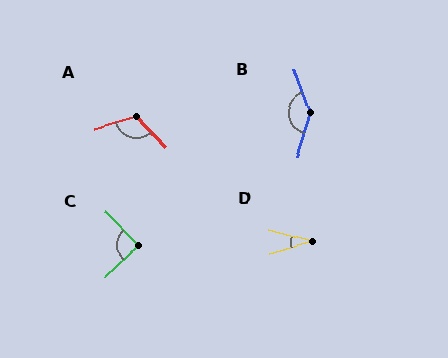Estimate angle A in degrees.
Approximately 116 degrees.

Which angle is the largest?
B, at approximately 144 degrees.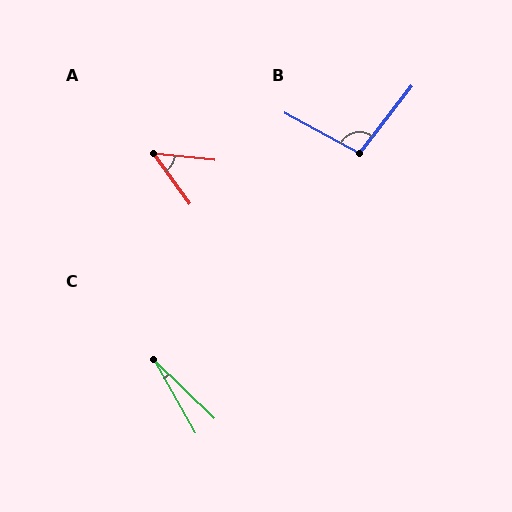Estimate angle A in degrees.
Approximately 48 degrees.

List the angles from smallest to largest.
C (17°), A (48°), B (99°).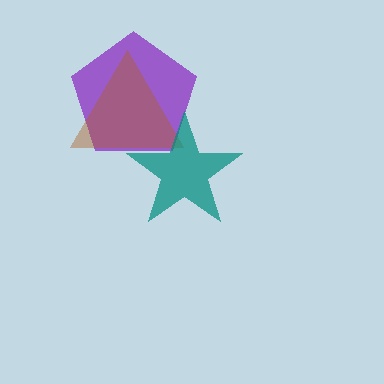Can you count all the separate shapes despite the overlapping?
Yes, there are 3 separate shapes.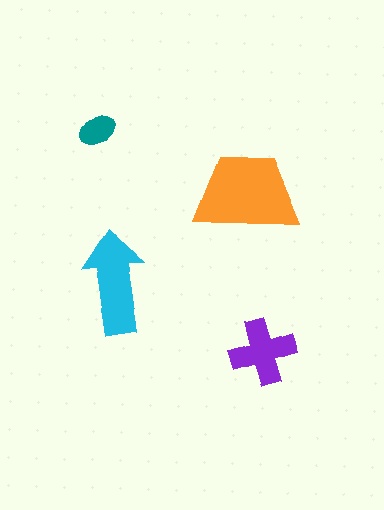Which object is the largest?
The orange trapezoid.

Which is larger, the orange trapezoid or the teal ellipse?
The orange trapezoid.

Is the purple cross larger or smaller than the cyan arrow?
Smaller.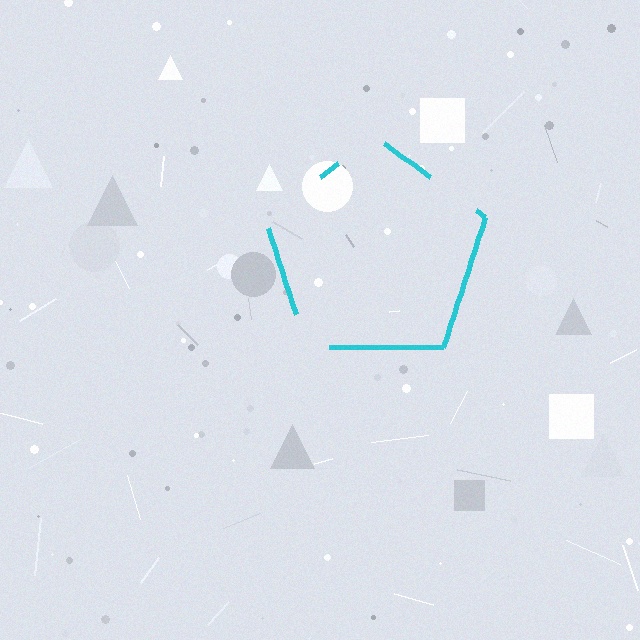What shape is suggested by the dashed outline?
The dashed outline suggests a pentagon.